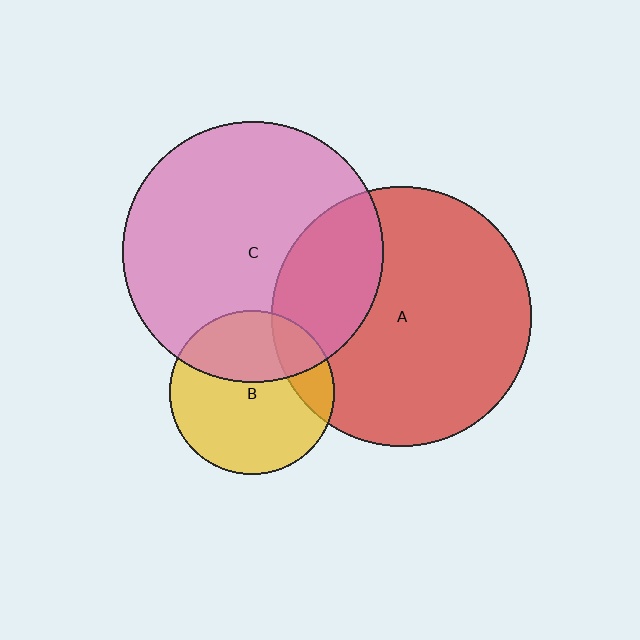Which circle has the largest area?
Circle C (pink).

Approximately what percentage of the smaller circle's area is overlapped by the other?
Approximately 25%.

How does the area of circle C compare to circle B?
Approximately 2.5 times.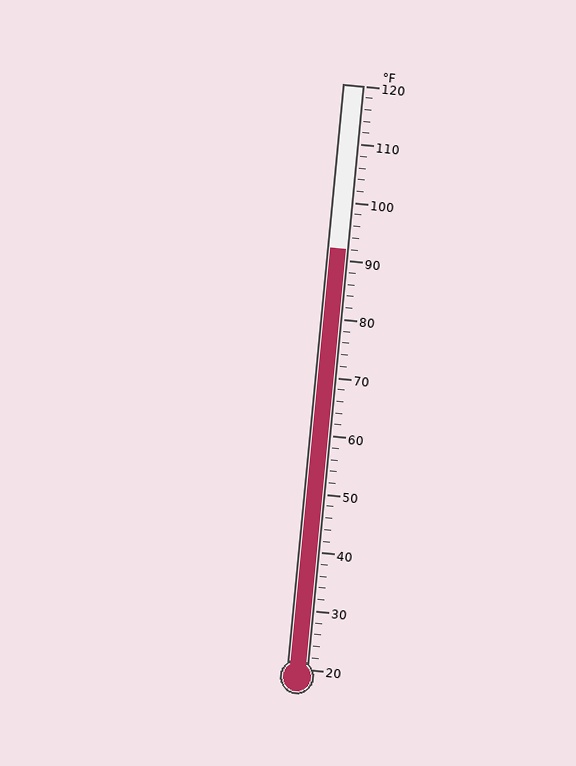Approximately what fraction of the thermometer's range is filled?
The thermometer is filled to approximately 70% of its range.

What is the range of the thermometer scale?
The thermometer scale ranges from 20°F to 120°F.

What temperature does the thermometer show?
The thermometer shows approximately 92°F.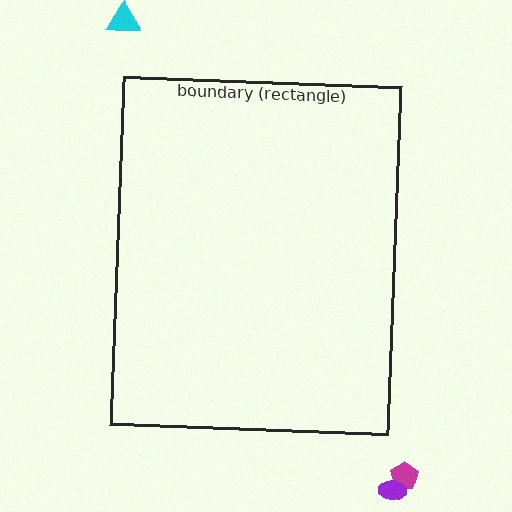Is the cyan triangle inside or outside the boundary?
Outside.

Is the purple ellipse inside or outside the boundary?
Outside.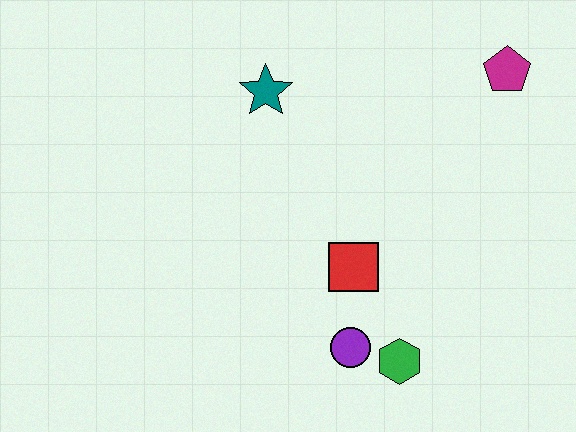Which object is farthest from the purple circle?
The magenta pentagon is farthest from the purple circle.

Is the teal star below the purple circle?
No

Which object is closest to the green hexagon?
The purple circle is closest to the green hexagon.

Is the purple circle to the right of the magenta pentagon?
No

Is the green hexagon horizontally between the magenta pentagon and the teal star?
Yes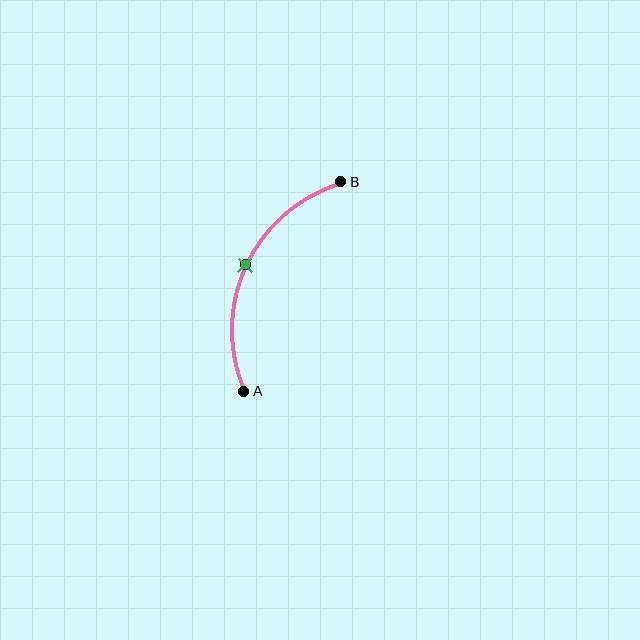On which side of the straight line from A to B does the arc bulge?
The arc bulges to the left of the straight line connecting A and B.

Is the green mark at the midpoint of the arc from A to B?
Yes. The green mark lies on the arc at equal arc-length from both A and B — it is the arc midpoint.